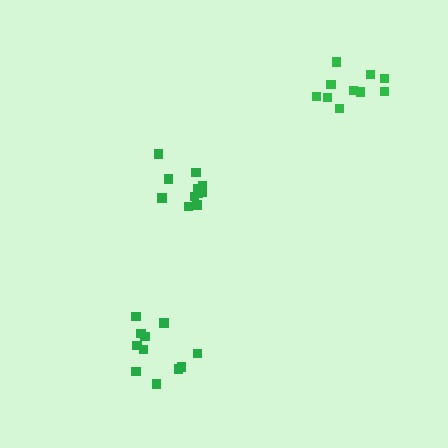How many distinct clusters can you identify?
There are 3 distinct clusters.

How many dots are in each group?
Group 1: 11 dots, Group 2: 10 dots, Group 3: 11 dots (32 total).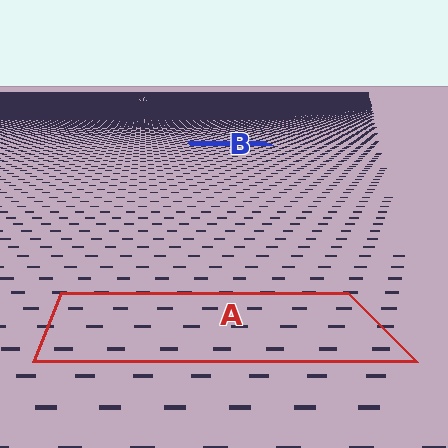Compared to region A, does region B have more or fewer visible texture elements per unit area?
Region B has more texture elements per unit area — they are packed more densely because it is farther away.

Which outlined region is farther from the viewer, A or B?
Region B is farther from the viewer — the texture elements inside it appear smaller and more densely packed.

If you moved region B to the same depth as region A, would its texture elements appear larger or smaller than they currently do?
They would appear larger. At a closer depth, the same texture elements are projected at a bigger on-screen size.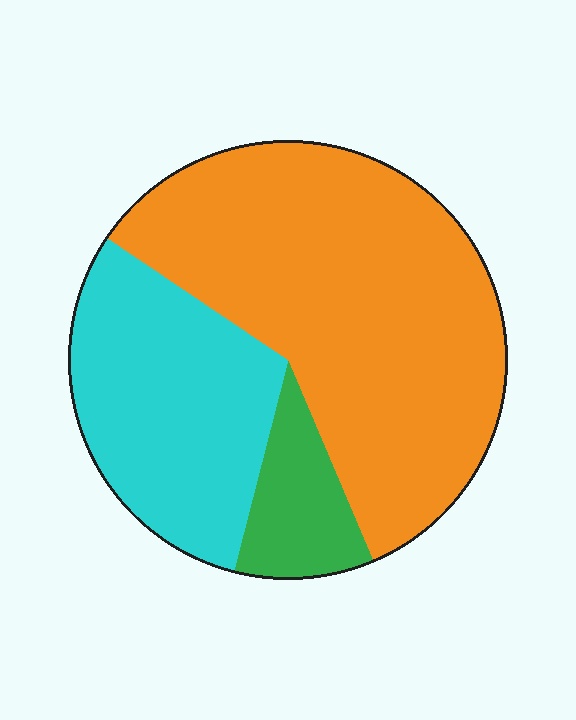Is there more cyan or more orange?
Orange.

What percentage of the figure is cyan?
Cyan takes up between a quarter and a half of the figure.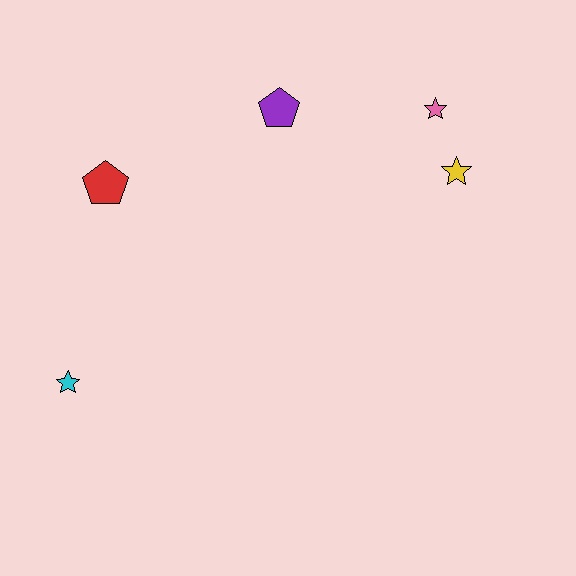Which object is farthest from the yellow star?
The cyan star is farthest from the yellow star.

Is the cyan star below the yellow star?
Yes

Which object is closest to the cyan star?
The red pentagon is closest to the cyan star.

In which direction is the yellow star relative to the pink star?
The yellow star is below the pink star.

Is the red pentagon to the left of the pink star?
Yes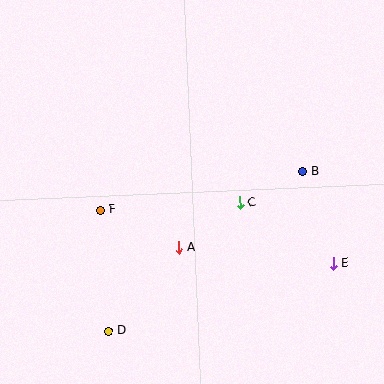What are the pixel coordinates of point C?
Point C is at (240, 203).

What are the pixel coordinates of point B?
Point B is at (303, 172).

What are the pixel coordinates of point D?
Point D is at (109, 331).